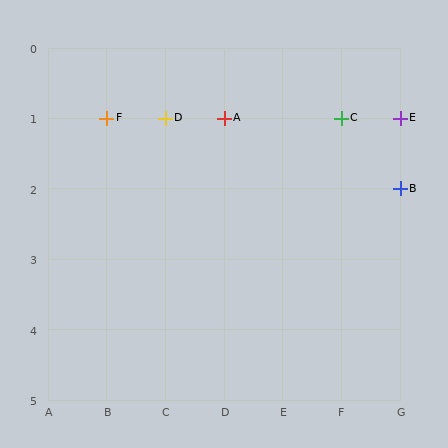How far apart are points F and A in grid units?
Points F and A are 2 columns apart.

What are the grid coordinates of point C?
Point C is at grid coordinates (F, 1).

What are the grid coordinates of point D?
Point D is at grid coordinates (C, 1).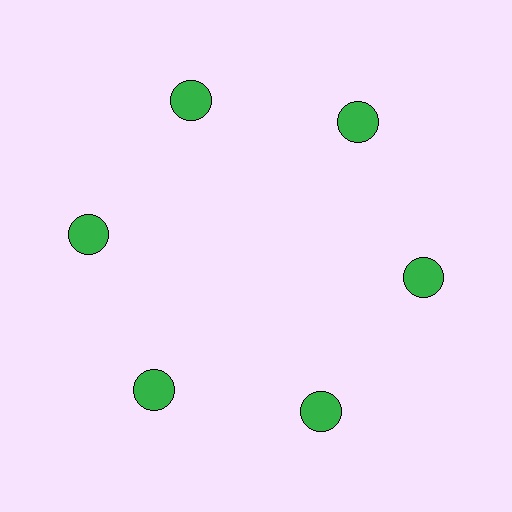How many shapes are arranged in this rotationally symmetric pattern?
There are 6 shapes, arranged in 6 groups of 1.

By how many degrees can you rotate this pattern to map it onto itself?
The pattern maps onto itself every 60 degrees of rotation.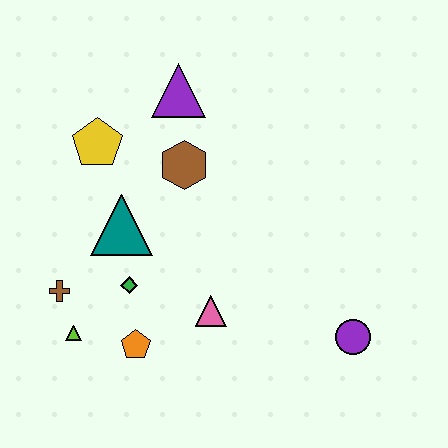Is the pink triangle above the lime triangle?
Yes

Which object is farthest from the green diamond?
The purple circle is farthest from the green diamond.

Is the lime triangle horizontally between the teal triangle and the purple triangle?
No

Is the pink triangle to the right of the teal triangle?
Yes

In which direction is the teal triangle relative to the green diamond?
The teal triangle is above the green diamond.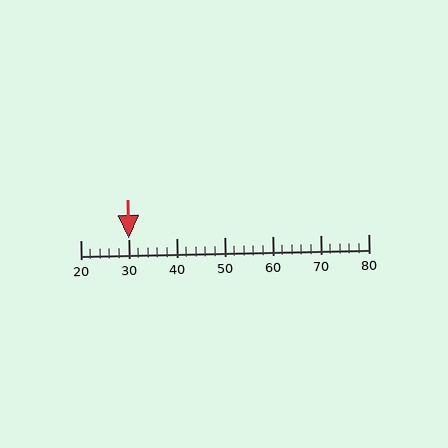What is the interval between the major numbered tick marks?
The major tick marks are spaced 10 units apart.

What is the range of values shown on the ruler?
The ruler shows values from 20 to 80.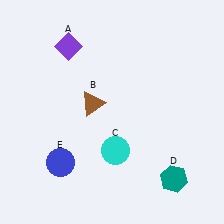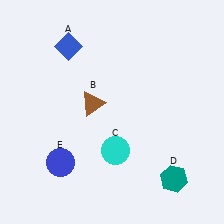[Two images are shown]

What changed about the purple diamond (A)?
In Image 1, A is purple. In Image 2, it changed to blue.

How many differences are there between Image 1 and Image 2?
There is 1 difference between the two images.